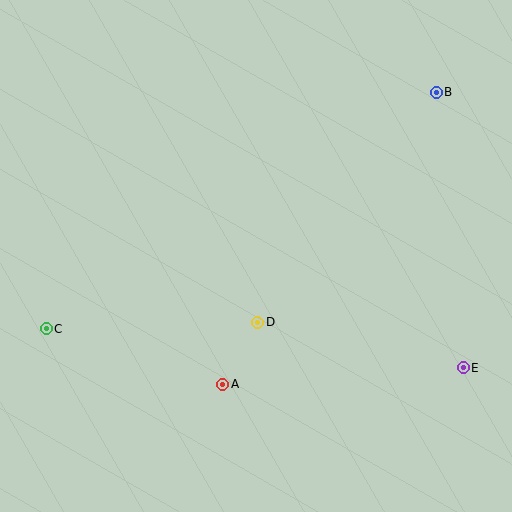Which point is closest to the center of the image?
Point D at (258, 322) is closest to the center.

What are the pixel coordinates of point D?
Point D is at (258, 322).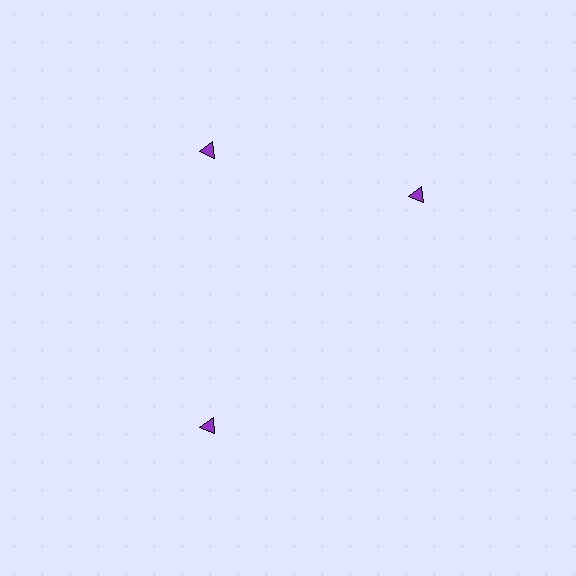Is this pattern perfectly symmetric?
No. The 3 purple triangles are arranged in a ring, but one element near the 3 o'clock position is rotated out of alignment along the ring, breaking the 3-fold rotational symmetry.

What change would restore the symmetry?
The symmetry would be restored by rotating it back into even spacing with its neighbors so that all 3 triangles sit at equal angles and equal distance from the center.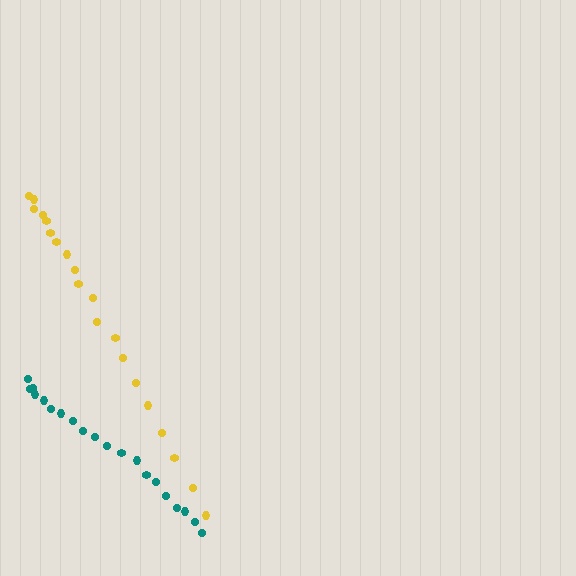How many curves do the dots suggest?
There are 2 distinct paths.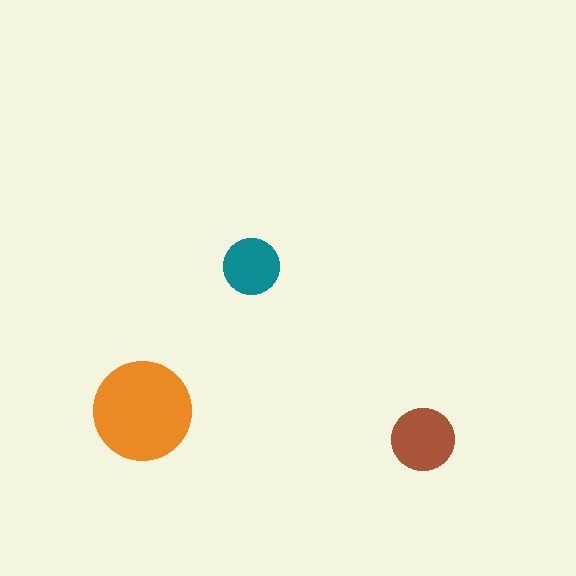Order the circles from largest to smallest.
the orange one, the brown one, the teal one.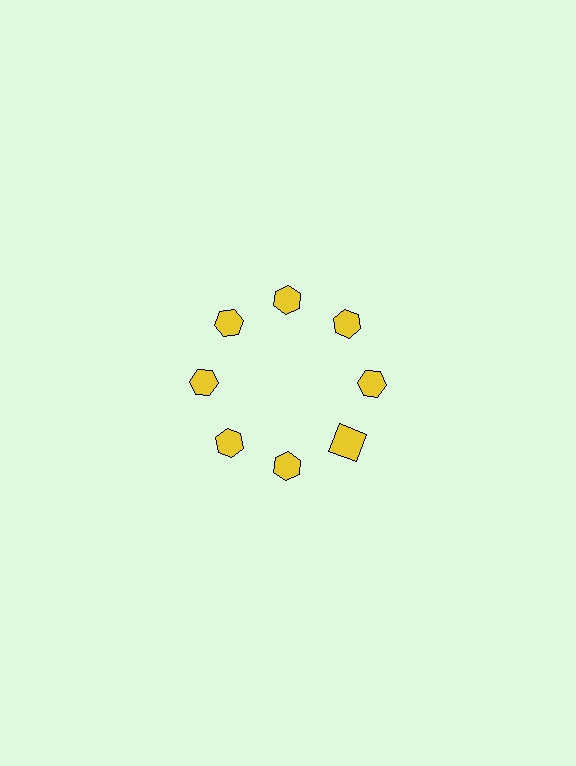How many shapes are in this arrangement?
There are 8 shapes arranged in a ring pattern.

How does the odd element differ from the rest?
It has a different shape: square instead of hexagon.